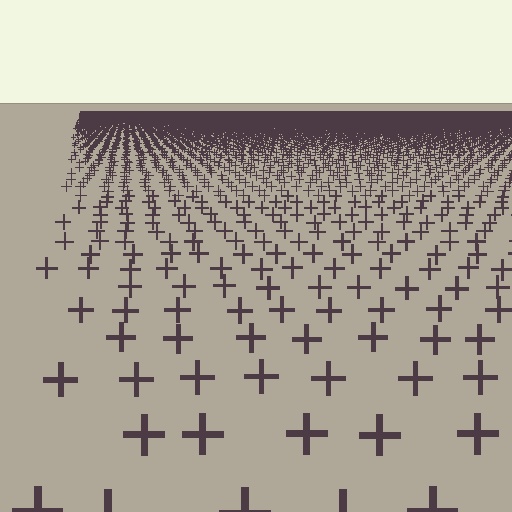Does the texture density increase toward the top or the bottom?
Density increases toward the top.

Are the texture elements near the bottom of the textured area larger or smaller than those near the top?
Larger. Near the bottom, elements are closer to the viewer and appear at a bigger on-screen size.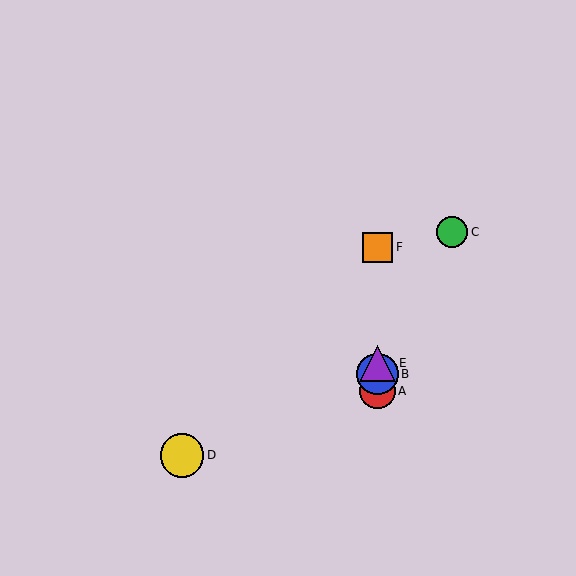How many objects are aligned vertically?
4 objects (A, B, E, F) are aligned vertically.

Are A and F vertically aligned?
Yes, both are at x≈377.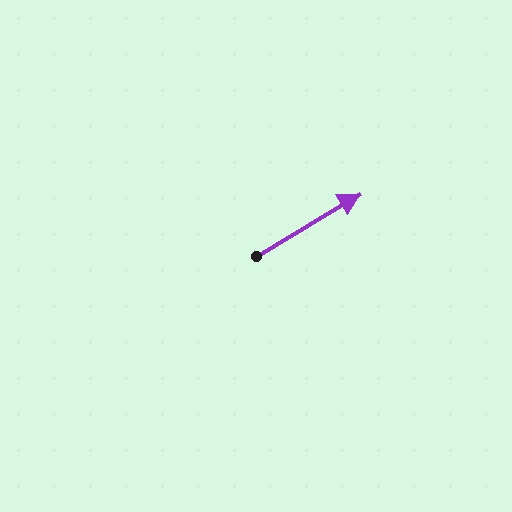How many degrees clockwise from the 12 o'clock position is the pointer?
Approximately 59 degrees.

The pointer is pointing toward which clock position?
Roughly 2 o'clock.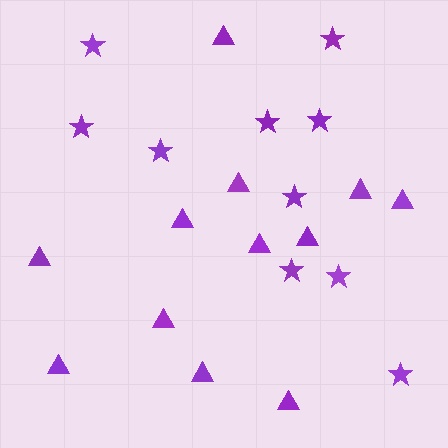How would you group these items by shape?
There are 2 groups: one group of stars (10) and one group of triangles (12).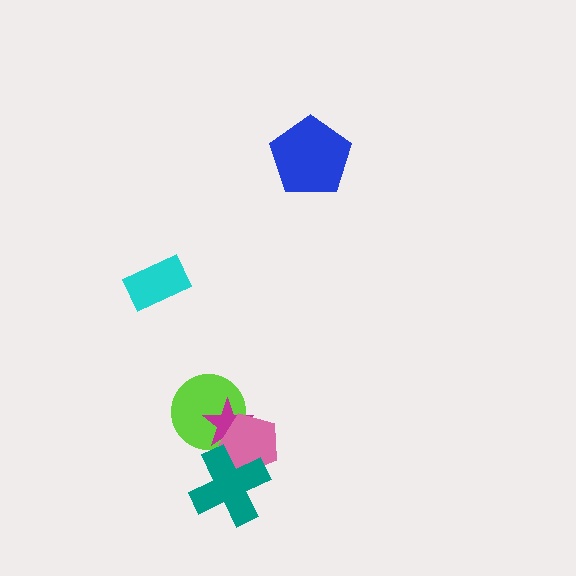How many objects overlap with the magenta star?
2 objects overlap with the magenta star.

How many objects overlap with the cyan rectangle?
0 objects overlap with the cyan rectangle.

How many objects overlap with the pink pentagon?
3 objects overlap with the pink pentagon.